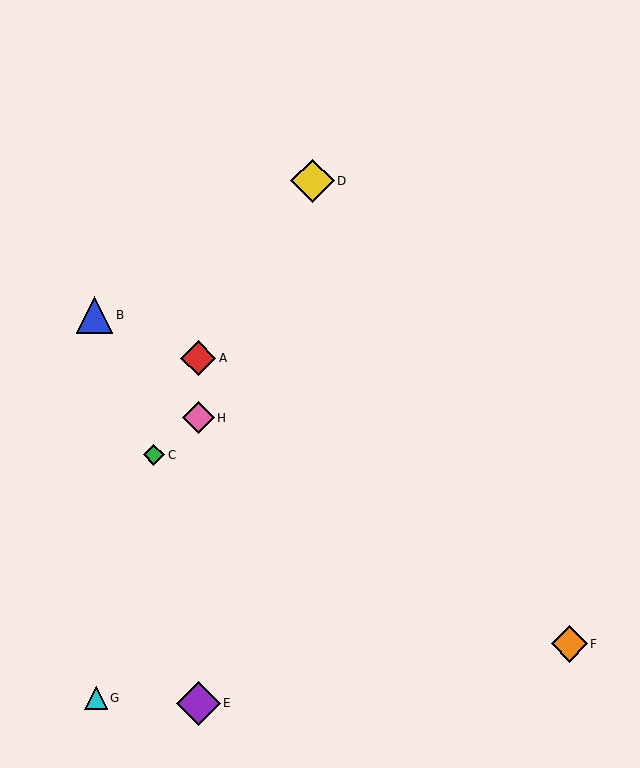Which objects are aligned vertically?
Objects A, E, H are aligned vertically.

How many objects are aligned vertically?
3 objects (A, E, H) are aligned vertically.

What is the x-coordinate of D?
Object D is at x≈313.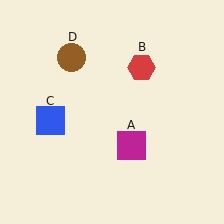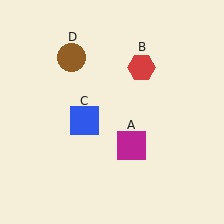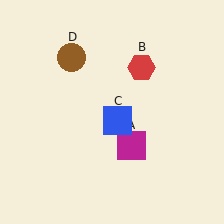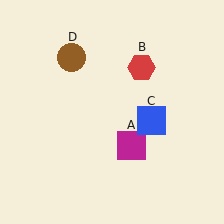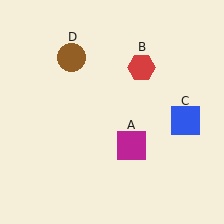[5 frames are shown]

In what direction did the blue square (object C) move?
The blue square (object C) moved right.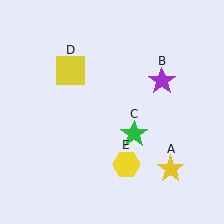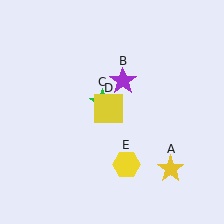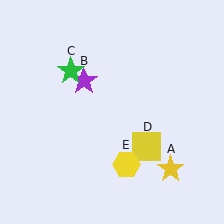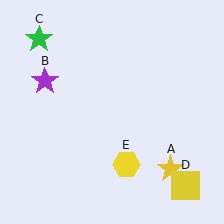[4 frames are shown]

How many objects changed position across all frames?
3 objects changed position: purple star (object B), green star (object C), yellow square (object D).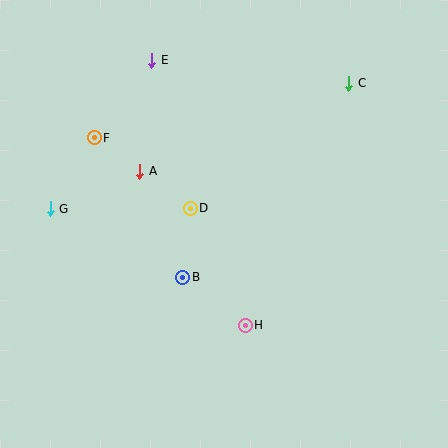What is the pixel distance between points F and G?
The distance between F and G is 83 pixels.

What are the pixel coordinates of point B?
Point B is at (183, 277).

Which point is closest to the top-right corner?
Point C is closest to the top-right corner.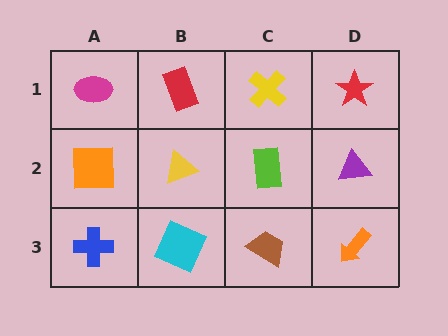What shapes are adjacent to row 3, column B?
A yellow triangle (row 2, column B), a blue cross (row 3, column A), a brown trapezoid (row 3, column C).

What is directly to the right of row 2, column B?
A lime rectangle.